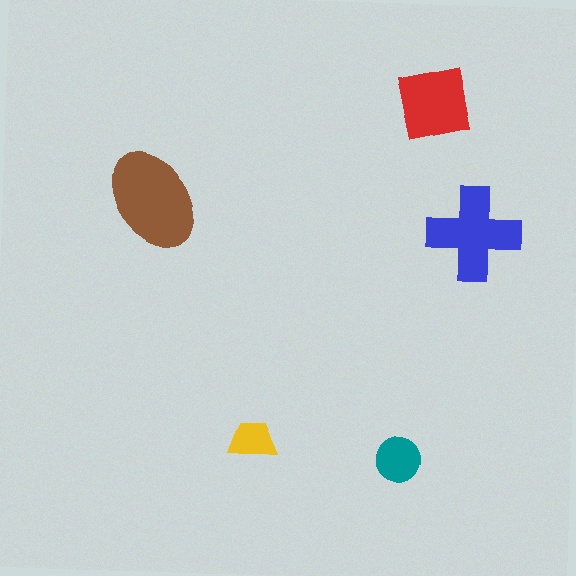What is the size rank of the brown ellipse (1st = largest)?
1st.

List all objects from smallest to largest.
The yellow trapezoid, the teal circle, the red square, the blue cross, the brown ellipse.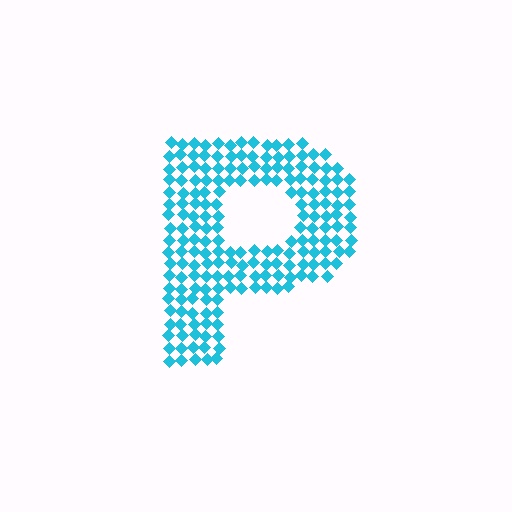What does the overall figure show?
The overall figure shows the letter P.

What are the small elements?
The small elements are diamonds.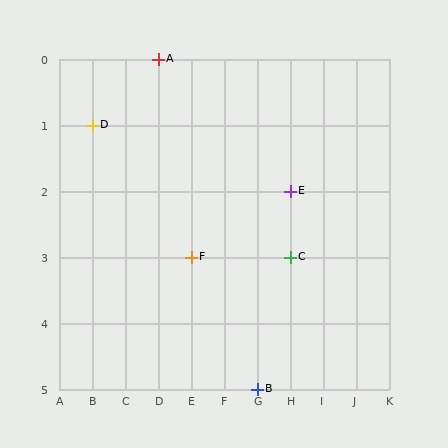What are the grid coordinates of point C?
Point C is at grid coordinates (H, 3).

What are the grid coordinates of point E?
Point E is at grid coordinates (H, 2).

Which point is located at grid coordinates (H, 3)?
Point C is at (H, 3).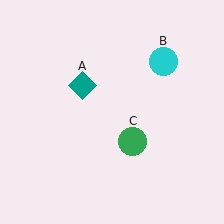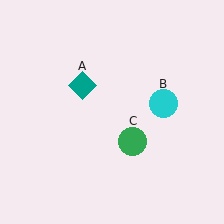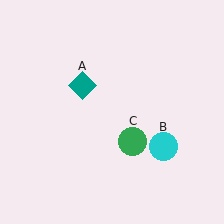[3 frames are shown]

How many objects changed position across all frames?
1 object changed position: cyan circle (object B).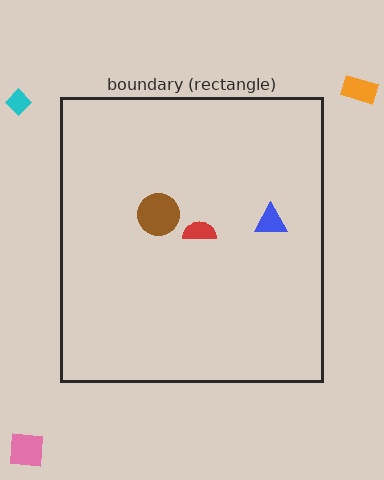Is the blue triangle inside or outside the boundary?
Inside.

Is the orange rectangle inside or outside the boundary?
Outside.